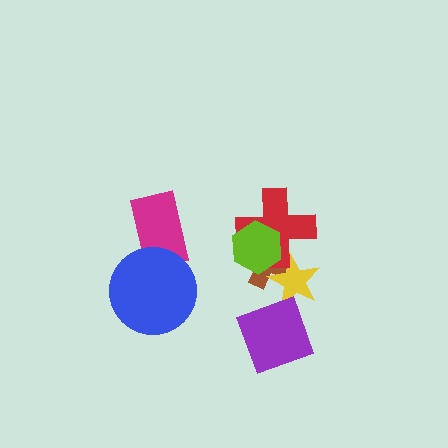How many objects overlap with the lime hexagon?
2 objects overlap with the lime hexagon.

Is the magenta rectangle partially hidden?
Yes, it is partially covered by another shape.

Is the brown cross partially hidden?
Yes, it is partially covered by another shape.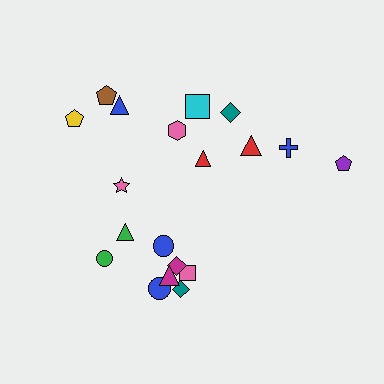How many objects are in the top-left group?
There are 4 objects.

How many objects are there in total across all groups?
There are 19 objects.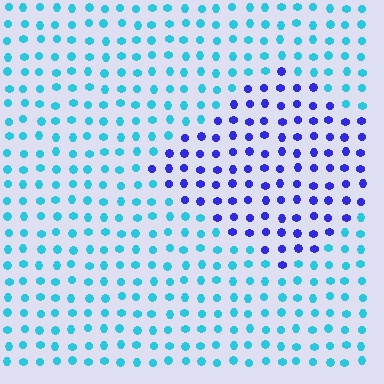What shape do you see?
I see a diamond.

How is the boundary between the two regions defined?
The boundary is defined purely by a slight shift in hue (about 55 degrees). Spacing, size, and orientation are identical on both sides.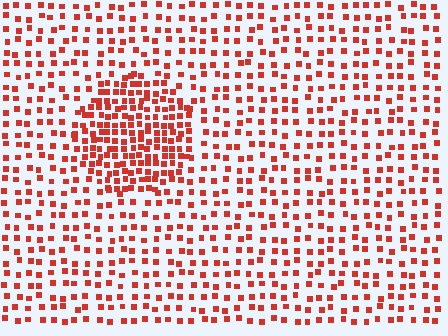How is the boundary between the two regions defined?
The boundary is defined by a change in element density (approximately 2.1x ratio). All elements are the same color, size, and shape.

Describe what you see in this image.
The image contains small red elements arranged at two different densities. A circle-shaped region is visible where the elements are more densely packed than the surrounding area.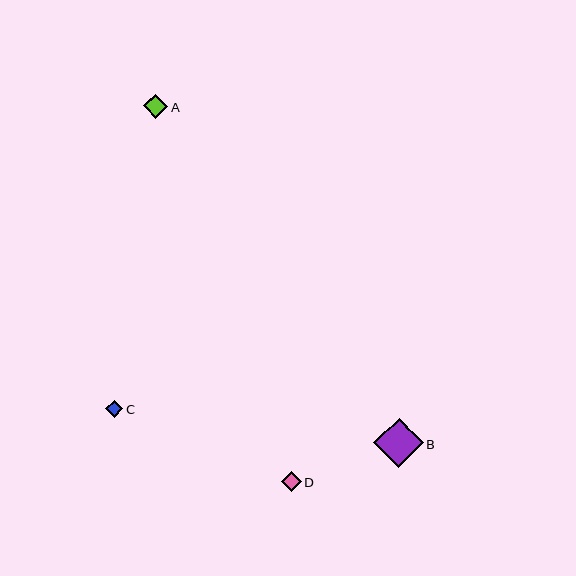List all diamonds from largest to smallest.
From largest to smallest: B, A, D, C.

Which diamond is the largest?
Diamond B is the largest with a size of approximately 50 pixels.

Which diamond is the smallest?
Diamond C is the smallest with a size of approximately 17 pixels.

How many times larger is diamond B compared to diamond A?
Diamond B is approximately 2.0 times the size of diamond A.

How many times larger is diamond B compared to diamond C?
Diamond B is approximately 2.9 times the size of diamond C.